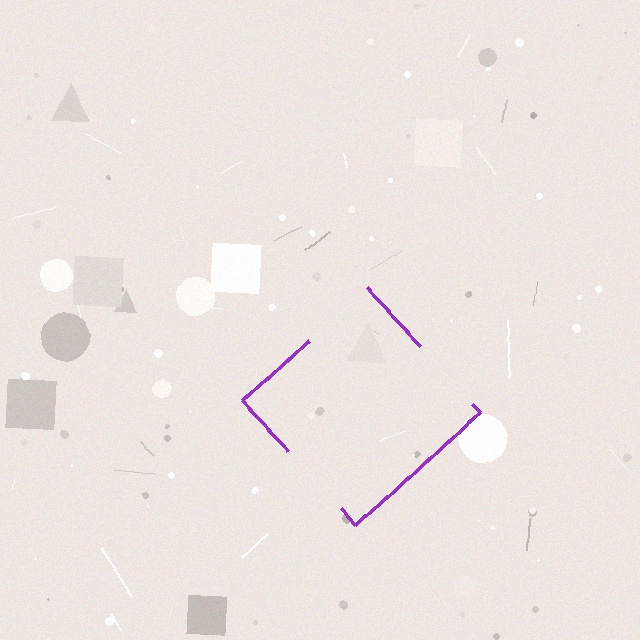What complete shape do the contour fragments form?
The contour fragments form a diamond.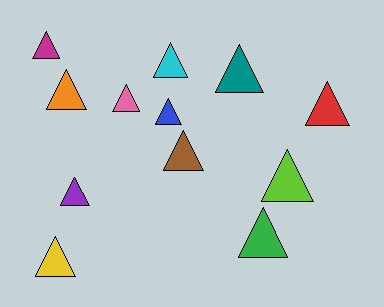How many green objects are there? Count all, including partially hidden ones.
There is 1 green object.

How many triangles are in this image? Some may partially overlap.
There are 12 triangles.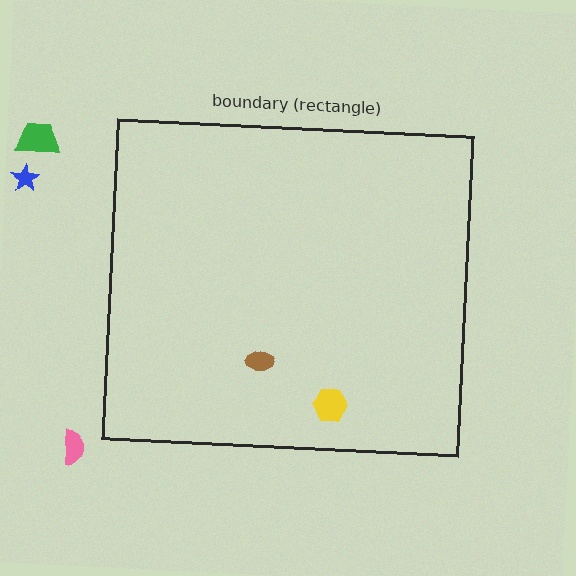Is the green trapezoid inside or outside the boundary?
Outside.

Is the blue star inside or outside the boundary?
Outside.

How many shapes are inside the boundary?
2 inside, 3 outside.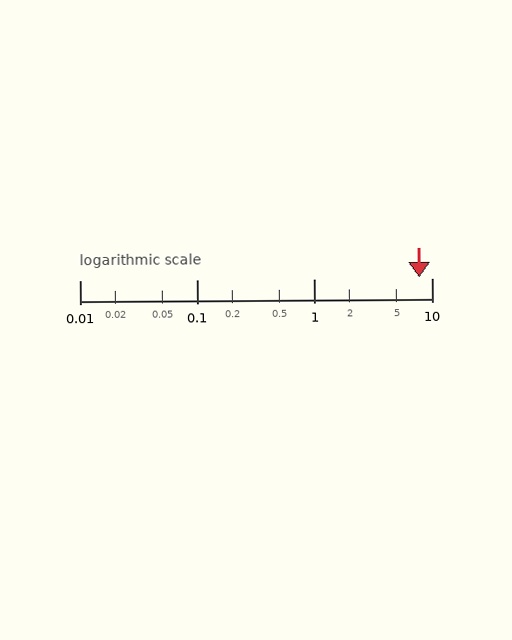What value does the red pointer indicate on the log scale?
The pointer indicates approximately 7.8.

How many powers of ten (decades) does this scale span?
The scale spans 3 decades, from 0.01 to 10.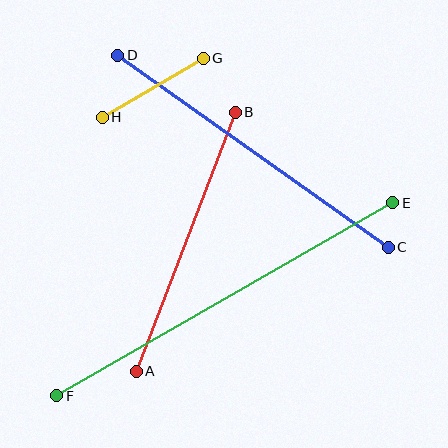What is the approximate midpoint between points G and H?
The midpoint is at approximately (153, 88) pixels.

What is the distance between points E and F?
The distance is approximately 387 pixels.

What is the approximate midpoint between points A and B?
The midpoint is at approximately (186, 242) pixels.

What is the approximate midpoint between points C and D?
The midpoint is at approximately (253, 151) pixels.